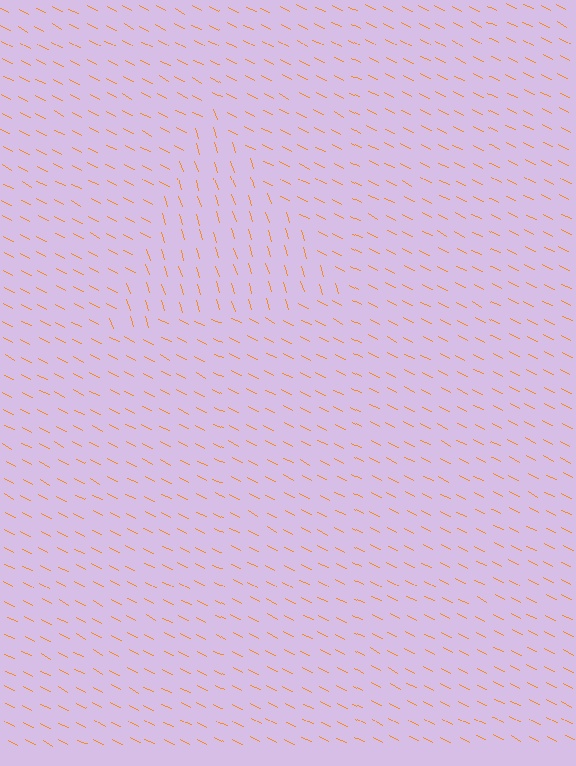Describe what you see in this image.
The image is filled with small orange line segments. A triangle region in the image has lines oriented differently from the surrounding lines, creating a visible texture boundary.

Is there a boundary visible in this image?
Yes, there is a texture boundary formed by a change in line orientation.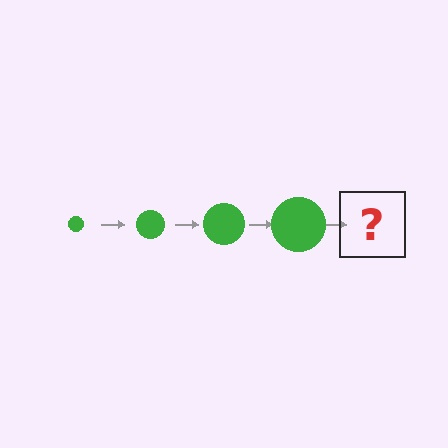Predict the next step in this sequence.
The next step is a green circle, larger than the previous one.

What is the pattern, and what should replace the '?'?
The pattern is that the circle gets progressively larger each step. The '?' should be a green circle, larger than the previous one.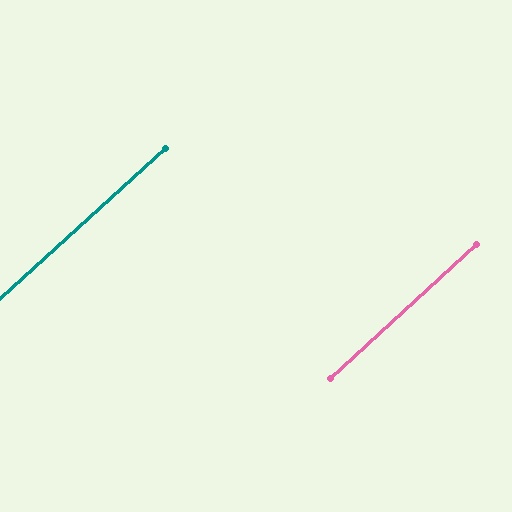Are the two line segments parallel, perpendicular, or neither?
Parallel — their directions differ by only 0.7°.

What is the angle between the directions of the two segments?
Approximately 1 degree.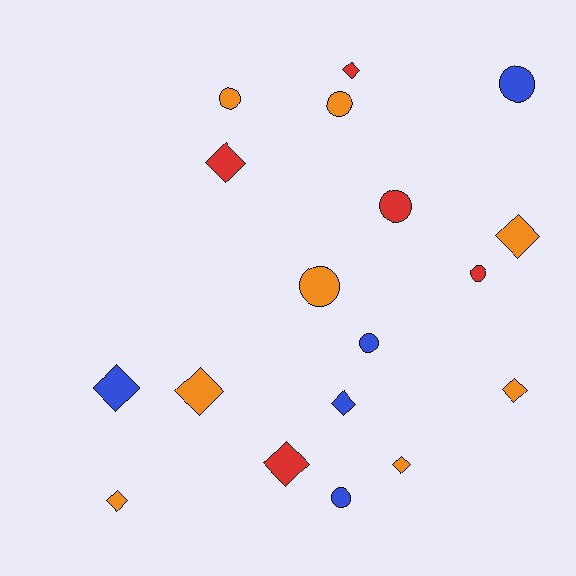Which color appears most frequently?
Orange, with 8 objects.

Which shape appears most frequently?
Diamond, with 10 objects.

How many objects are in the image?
There are 18 objects.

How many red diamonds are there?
There are 3 red diamonds.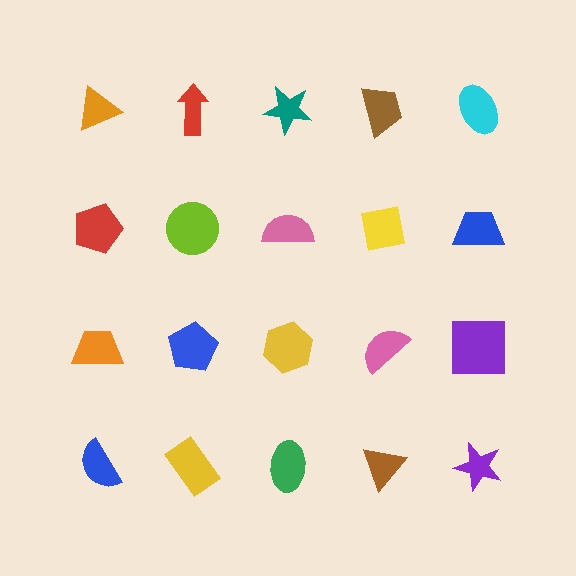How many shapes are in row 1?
5 shapes.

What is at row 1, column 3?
A teal star.